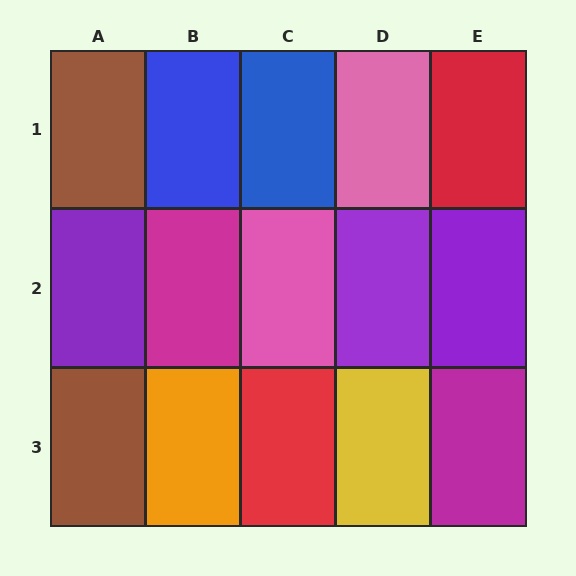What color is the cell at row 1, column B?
Blue.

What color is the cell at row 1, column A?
Brown.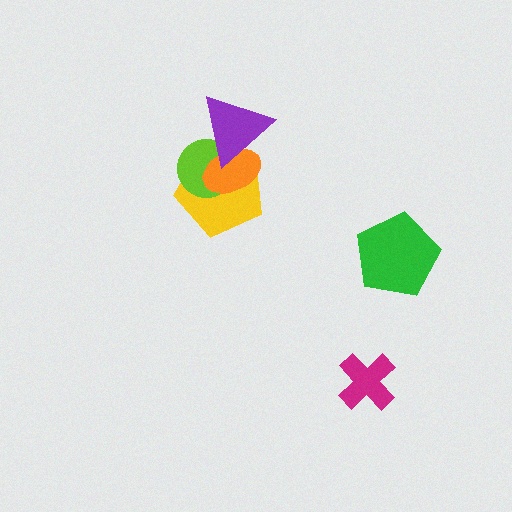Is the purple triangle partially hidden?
No, no other shape covers it.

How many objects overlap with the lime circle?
3 objects overlap with the lime circle.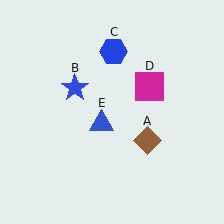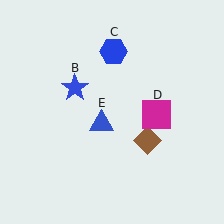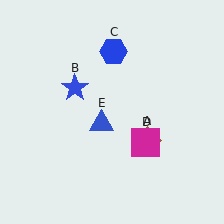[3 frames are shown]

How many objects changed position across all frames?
1 object changed position: magenta square (object D).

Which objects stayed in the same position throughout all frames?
Brown diamond (object A) and blue star (object B) and blue hexagon (object C) and blue triangle (object E) remained stationary.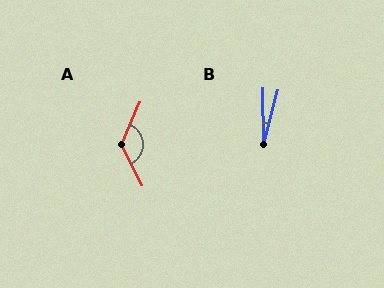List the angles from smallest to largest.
B (16°), A (130°).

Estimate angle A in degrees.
Approximately 130 degrees.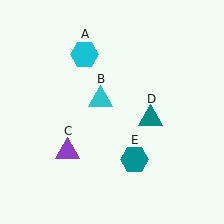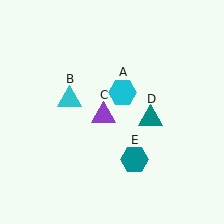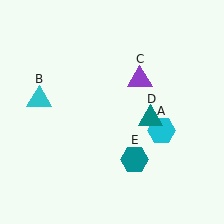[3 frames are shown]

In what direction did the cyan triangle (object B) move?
The cyan triangle (object B) moved left.